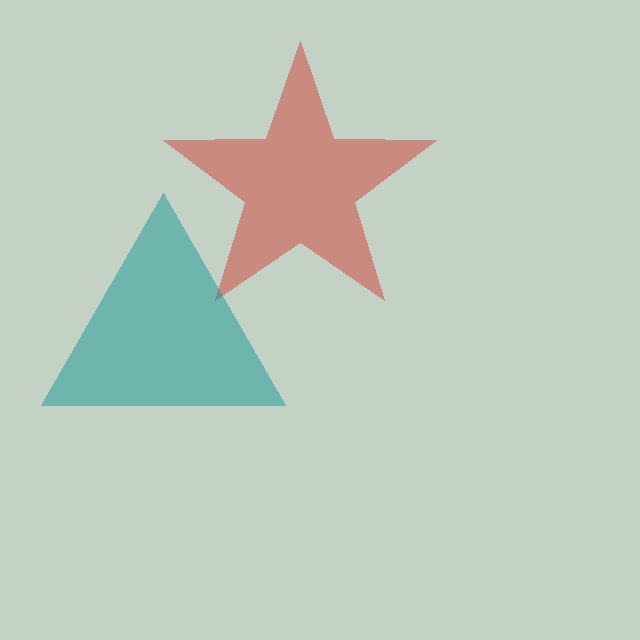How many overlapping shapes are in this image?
There are 2 overlapping shapes in the image.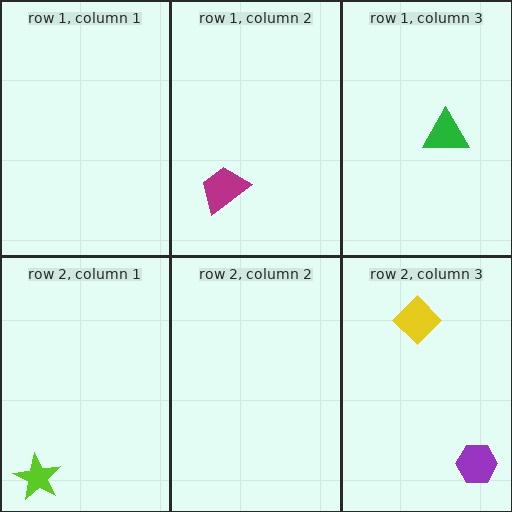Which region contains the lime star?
The row 2, column 1 region.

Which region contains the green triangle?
The row 1, column 3 region.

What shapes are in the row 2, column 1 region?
The lime star.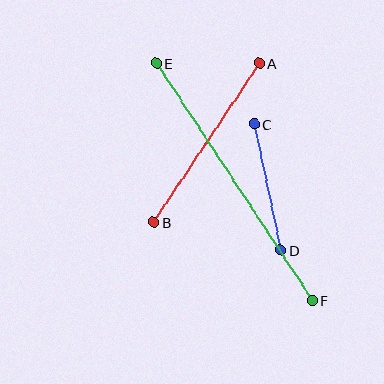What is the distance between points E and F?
The distance is approximately 284 pixels.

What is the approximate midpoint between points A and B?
The midpoint is at approximately (206, 143) pixels.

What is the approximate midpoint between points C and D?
The midpoint is at approximately (267, 187) pixels.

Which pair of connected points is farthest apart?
Points E and F are farthest apart.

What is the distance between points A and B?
The distance is approximately 191 pixels.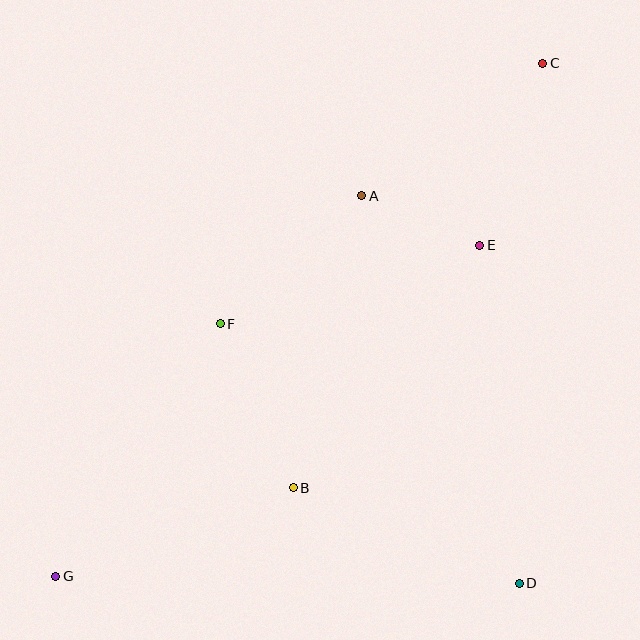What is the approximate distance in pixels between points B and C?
The distance between B and C is approximately 492 pixels.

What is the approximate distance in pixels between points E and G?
The distance between E and G is approximately 538 pixels.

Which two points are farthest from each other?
Points C and G are farthest from each other.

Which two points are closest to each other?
Points A and E are closest to each other.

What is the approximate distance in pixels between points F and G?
The distance between F and G is approximately 301 pixels.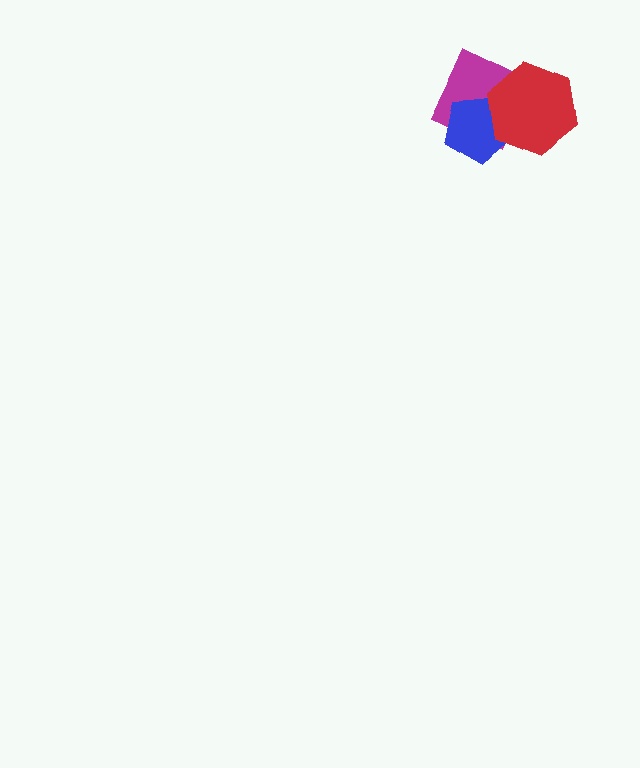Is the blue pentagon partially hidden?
Yes, it is partially covered by another shape.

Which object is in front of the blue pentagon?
The red hexagon is in front of the blue pentagon.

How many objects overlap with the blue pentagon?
2 objects overlap with the blue pentagon.